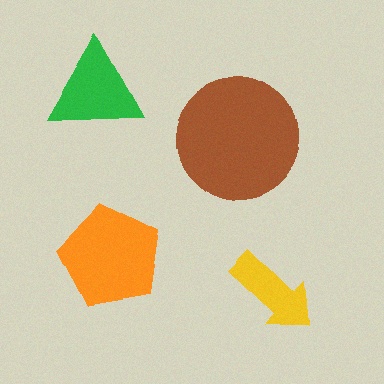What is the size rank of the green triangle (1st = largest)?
3rd.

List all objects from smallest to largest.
The yellow arrow, the green triangle, the orange pentagon, the brown circle.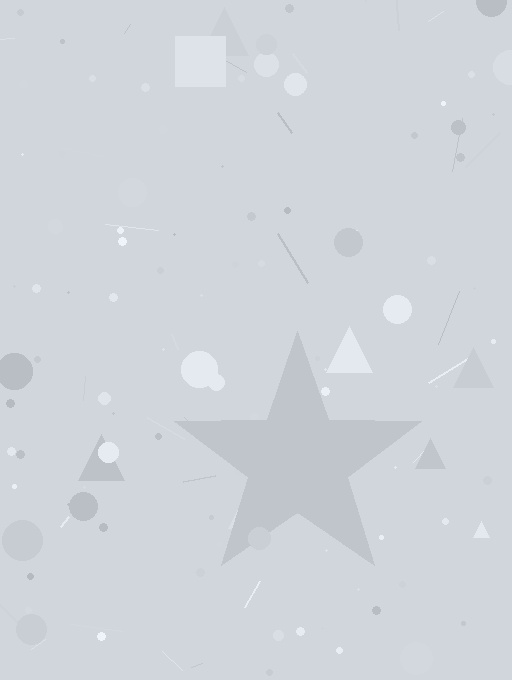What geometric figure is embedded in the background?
A star is embedded in the background.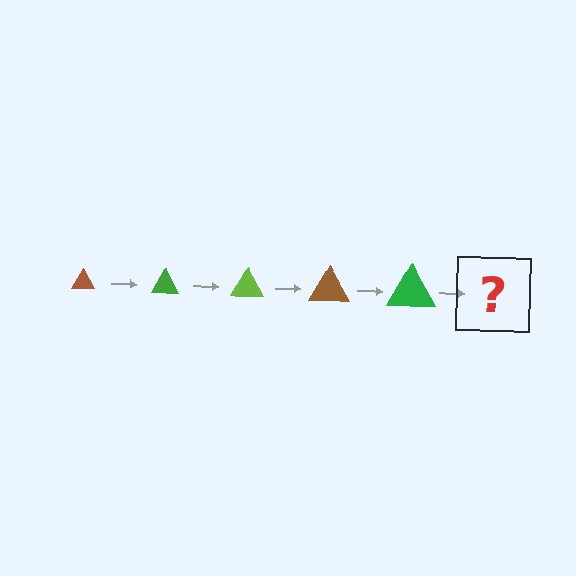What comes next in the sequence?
The next element should be a lime triangle, larger than the previous one.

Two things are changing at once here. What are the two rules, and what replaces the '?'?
The two rules are that the triangle grows larger each step and the color cycles through brown, green, and lime. The '?' should be a lime triangle, larger than the previous one.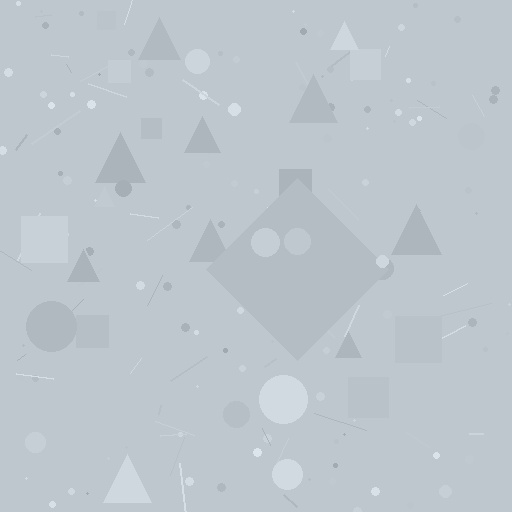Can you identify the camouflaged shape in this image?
The camouflaged shape is a diamond.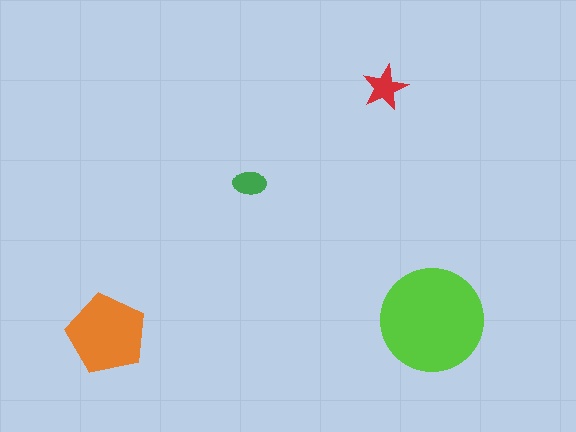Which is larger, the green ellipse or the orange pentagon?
The orange pentagon.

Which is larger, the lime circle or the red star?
The lime circle.